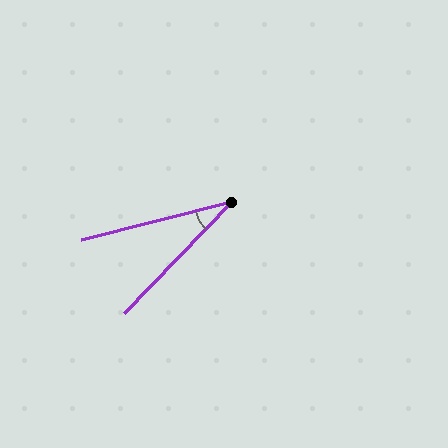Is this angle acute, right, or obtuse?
It is acute.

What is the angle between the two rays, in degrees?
Approximately 32 degrees.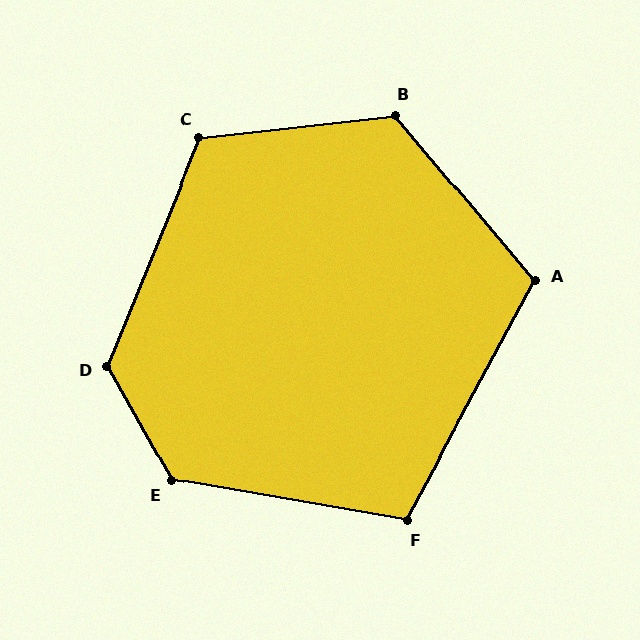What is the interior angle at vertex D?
Approximately 128 degrees (obtuse).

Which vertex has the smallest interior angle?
F, at approximately 108 degrees.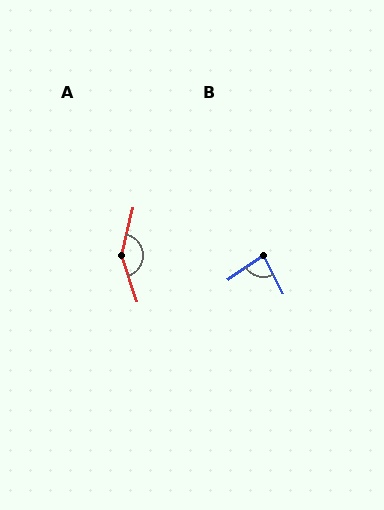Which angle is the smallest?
B, at approximately 83 degrees.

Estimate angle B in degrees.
Approximately 83 degrees.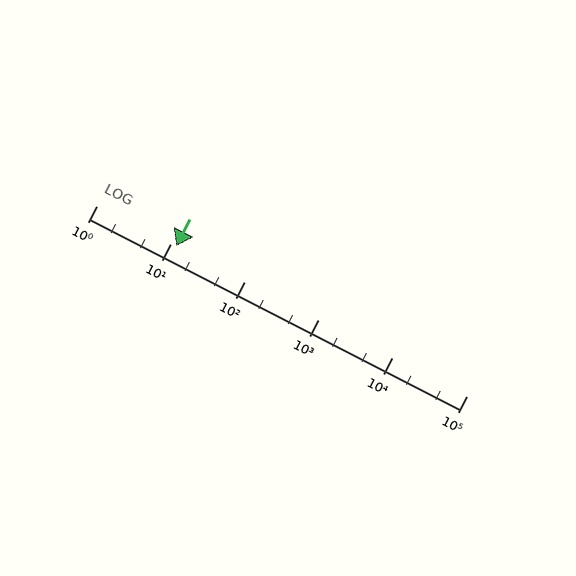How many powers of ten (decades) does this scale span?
The scale spans 5 decades, from 1 to 100000.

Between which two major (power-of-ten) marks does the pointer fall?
The pointer is between 10 and 100.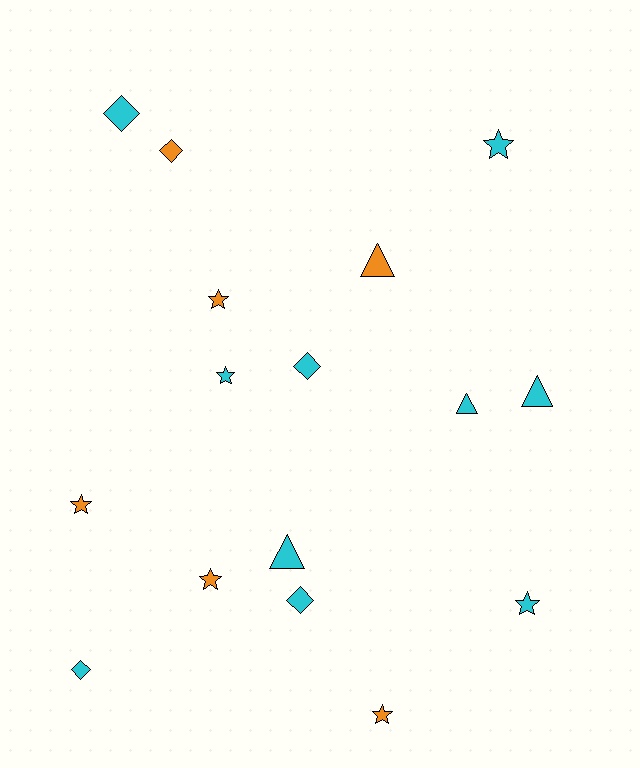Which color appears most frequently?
Cyan, with 10 objects.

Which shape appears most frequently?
Star, with 7 objects.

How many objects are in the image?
There are 16 objects.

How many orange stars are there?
There are 4 orange stars.